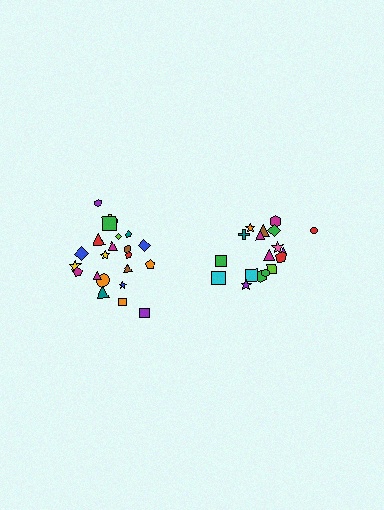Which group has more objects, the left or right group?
The left group.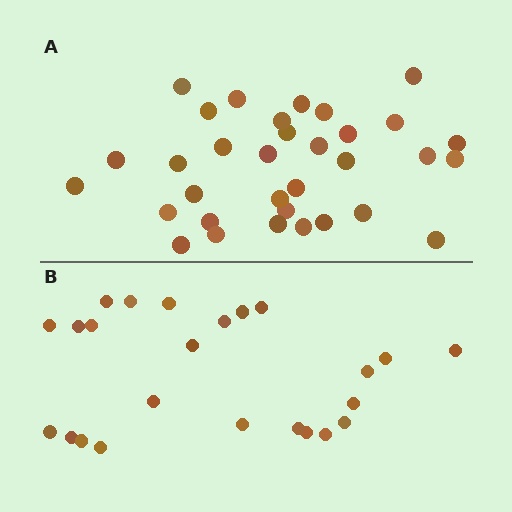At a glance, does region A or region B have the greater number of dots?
Region A (the top region) has more dots.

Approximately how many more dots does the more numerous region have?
Region A has roughly 8 or so more dots than region B.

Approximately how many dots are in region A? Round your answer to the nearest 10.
About 30 dots. (The exact count is 33, which rounds to 30.)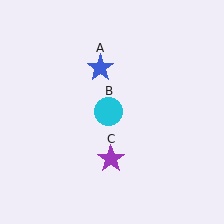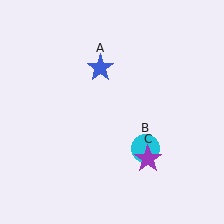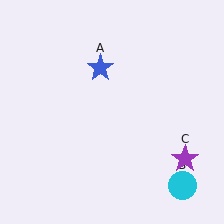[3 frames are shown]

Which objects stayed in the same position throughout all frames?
Blue star (object A) remained stationary.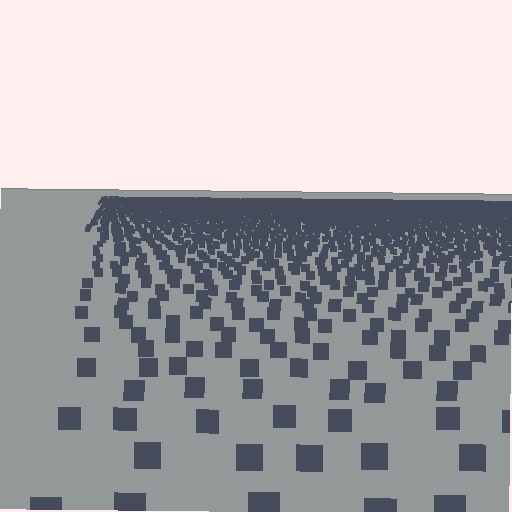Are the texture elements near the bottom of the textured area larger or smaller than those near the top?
Larger. Near the bottom, elements are closer to the viewer and appear at a bigger on-screen size.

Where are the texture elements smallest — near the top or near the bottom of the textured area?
Near the top.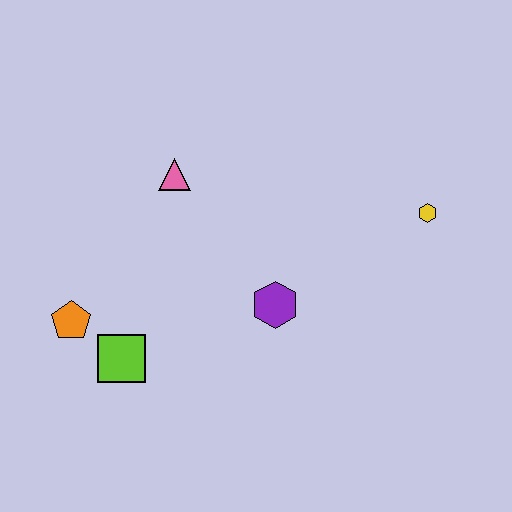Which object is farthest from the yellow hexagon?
The orange pentagon is farthest from the yellow hexagon.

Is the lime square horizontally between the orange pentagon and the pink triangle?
Yes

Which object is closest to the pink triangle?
The purple hexagon is closest to the pink triangle.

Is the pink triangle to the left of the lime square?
No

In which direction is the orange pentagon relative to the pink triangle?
The orange pentagon is below the pink triangle.